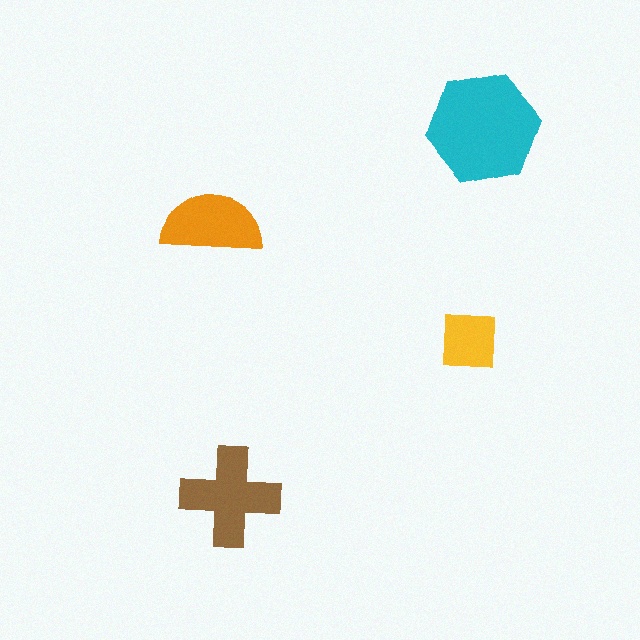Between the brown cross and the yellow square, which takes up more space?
The brown cross.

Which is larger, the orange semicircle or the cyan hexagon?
The cyan hexagon.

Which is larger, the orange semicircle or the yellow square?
The orange semicircle.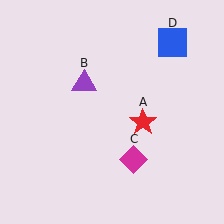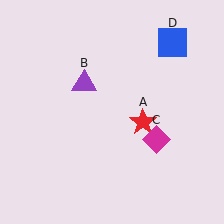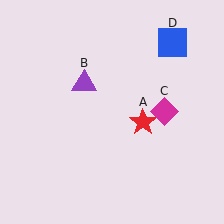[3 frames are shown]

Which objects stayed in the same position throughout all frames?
Red star (object A) and purple triangle (object B) and blue square (object D) remained stationary.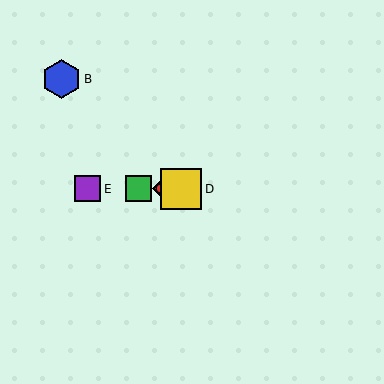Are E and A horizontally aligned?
Yes, both are at y≈189.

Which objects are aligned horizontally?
Objects A, C, D, E are aligned horizontally.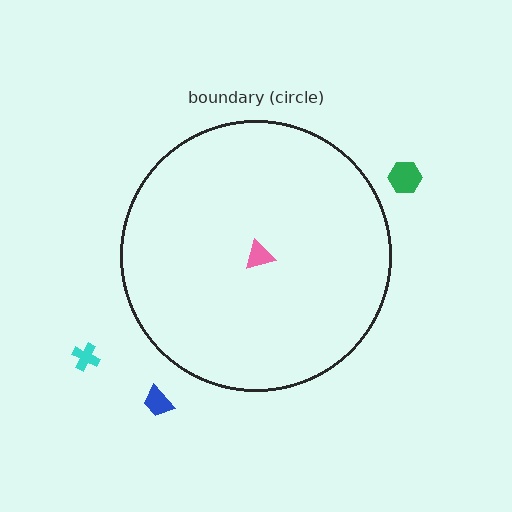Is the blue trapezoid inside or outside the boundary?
Outside.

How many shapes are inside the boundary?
1 inside, 3 outside.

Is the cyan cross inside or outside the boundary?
Outside.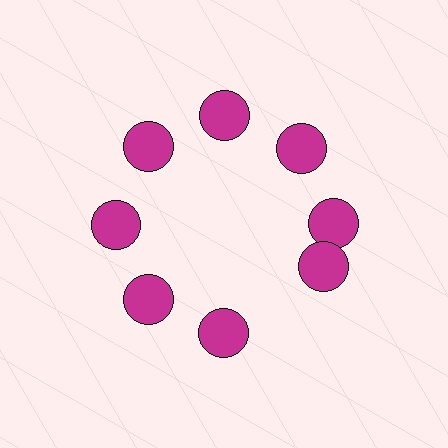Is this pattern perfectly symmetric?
No. The 8 magenta circles are arranged in a ring, but one element near the 4 o'clock position is rotated out of alignment along the ring, breaking the 8-fold rotational symmetry.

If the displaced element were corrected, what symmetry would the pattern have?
It would have 8-fold rotational symmetry — the pattern would map onto itself every 45 degrees.